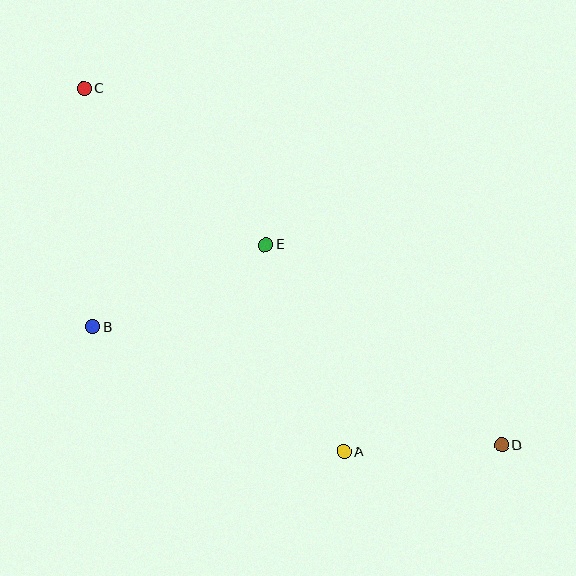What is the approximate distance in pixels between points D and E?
The distance between D and E is approximately 310 pixels.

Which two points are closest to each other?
Points A and D are closest to each other.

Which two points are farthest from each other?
Points C and D are farthest from each other.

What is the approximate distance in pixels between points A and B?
The distance between A and B is approximately 281 pixels.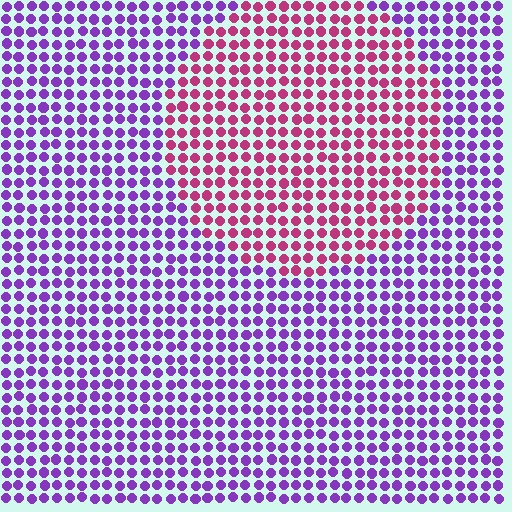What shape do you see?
I see a circle.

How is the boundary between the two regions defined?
The boundary is defined purely by a slight shift in hue (about 52 degrees). Spacing, size, and orientation are identical on both sides.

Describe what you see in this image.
The image is filled with small purple elements in a uniform arrangement. A circle-shaped region is visible where the elements are tinted to a slightly different hue, forming a subtle color boundary.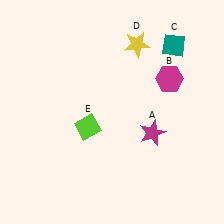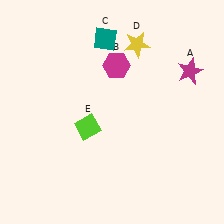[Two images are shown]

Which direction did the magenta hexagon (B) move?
The magenta hexagon (B) moved left.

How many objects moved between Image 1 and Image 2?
3 objects moved between the two images.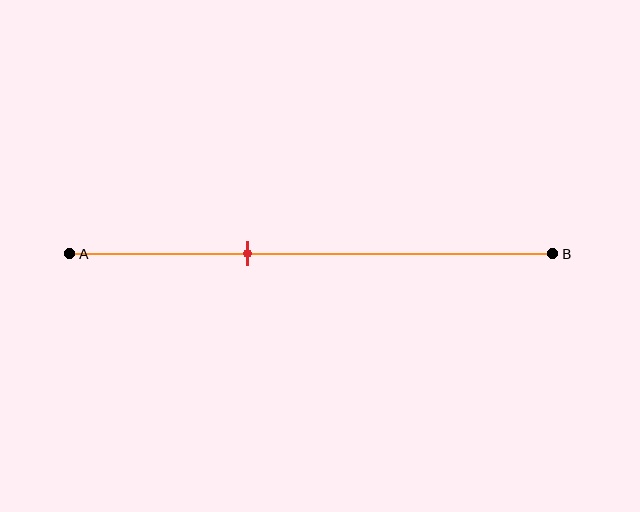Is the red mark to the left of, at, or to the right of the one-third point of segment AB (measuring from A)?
The red mark is to the right of the one-third point of segment AB.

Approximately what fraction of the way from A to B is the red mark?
The red mark is approximately 35% of the way from A to B.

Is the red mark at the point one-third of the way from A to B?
No, the mark is at about 35% from A, not at the 33% one-third point.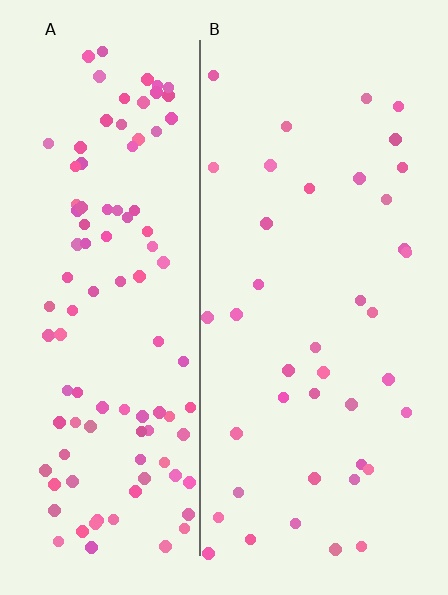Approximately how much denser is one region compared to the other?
Approximately 2.6× — region A over region B.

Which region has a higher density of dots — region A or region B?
A (the left).